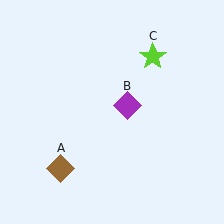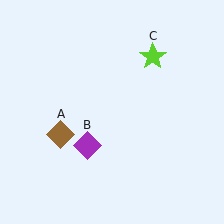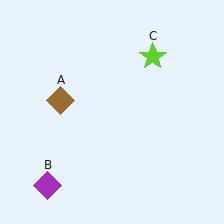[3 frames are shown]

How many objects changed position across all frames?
2 objects changed position: brown diamond (object A), purple diamond (object B).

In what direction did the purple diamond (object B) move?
The purple diamond (object B) moved down and to the left.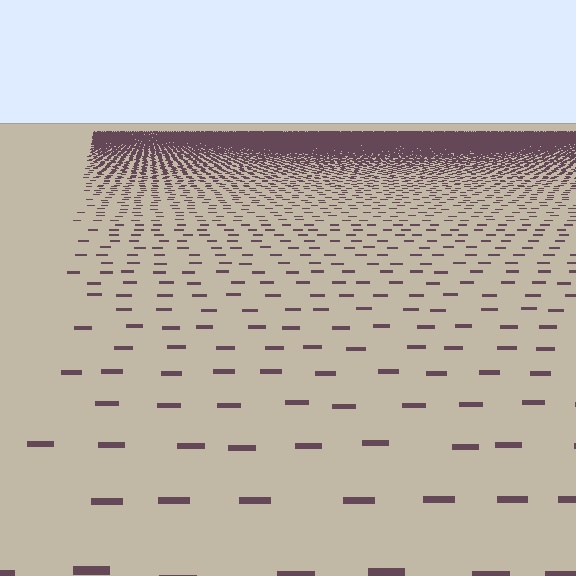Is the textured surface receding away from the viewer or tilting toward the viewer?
The surface is receding away from the viewer. Texture elements get smaller and denser toward the top.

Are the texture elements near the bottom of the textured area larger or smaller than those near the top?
Larger. Near the bottom, elements are closer to the viewer and appear at a bigger on-screen size.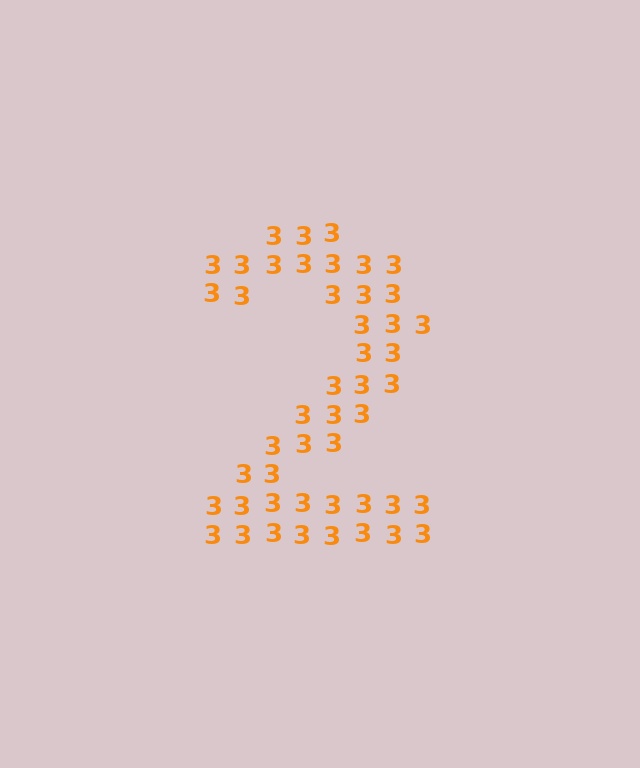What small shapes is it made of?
It is made of small digit 3's.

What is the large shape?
The large shape is the digit 2.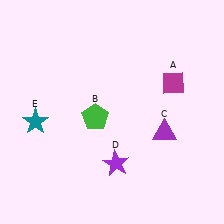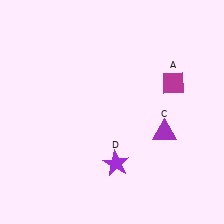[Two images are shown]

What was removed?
The green pentagon (B), the teal star (E) were removed in Image 2.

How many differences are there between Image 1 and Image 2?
There are 2 differences between the two images.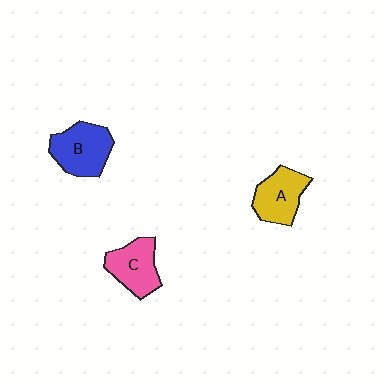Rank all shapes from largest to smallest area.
From largest to smallest: B (blue), A (yellow), C (pink).